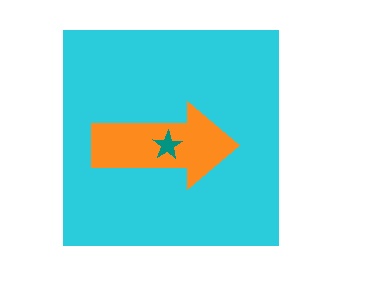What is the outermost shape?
The cyan square.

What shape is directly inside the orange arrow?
The teal star.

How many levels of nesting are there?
3.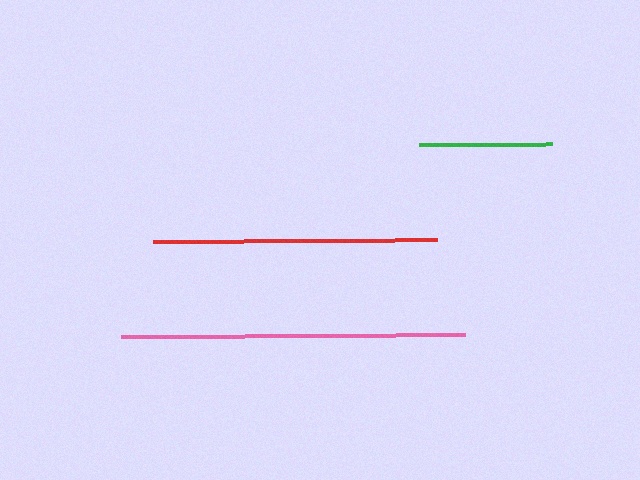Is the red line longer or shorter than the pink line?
The pink line is longer than the red line.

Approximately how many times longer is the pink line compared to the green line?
The pink line is approximately 2.6 times the length of the green line.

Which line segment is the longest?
The pink line is the longest at approximately 344 pixels.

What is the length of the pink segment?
The pink segment is approximately 344 pixels long.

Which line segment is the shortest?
The green line is the shortest at approximately 133 pixels.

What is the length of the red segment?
The red segment is approximately 284 pixels long.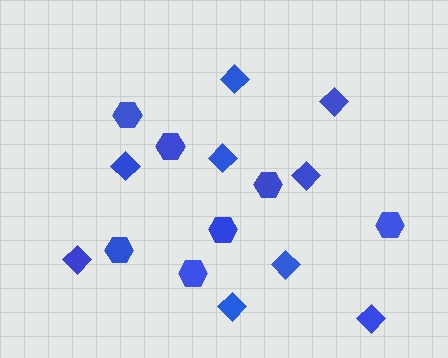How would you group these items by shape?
There are 2 groups: one group of diamonds (9) and one group of hexagons (7).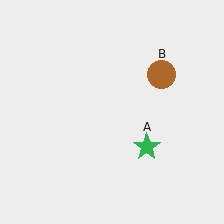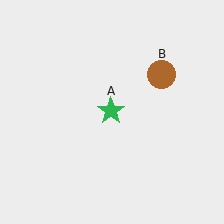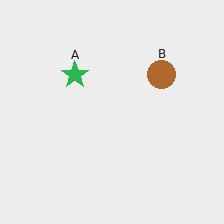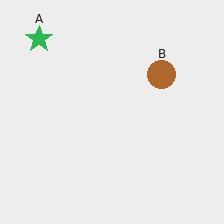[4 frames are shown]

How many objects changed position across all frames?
1 object changed position: green star (object A).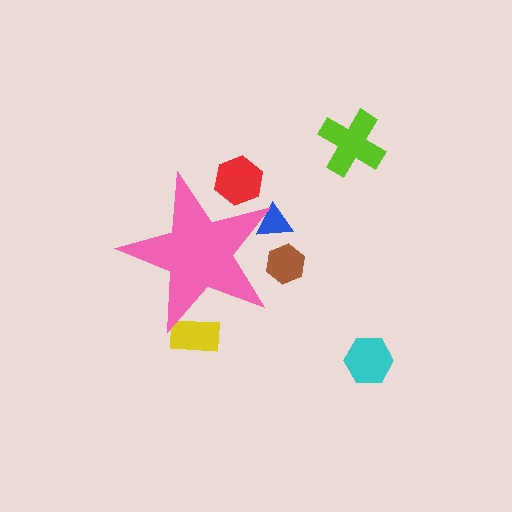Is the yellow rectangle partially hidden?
Yes, the yellow rectangle is partially hidden behind the pink star.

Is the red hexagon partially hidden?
Yes, the red hexagon is partially hidden behind the pink star.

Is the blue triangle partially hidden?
Yes, the blue triangle is partially hidden behind the pink star.